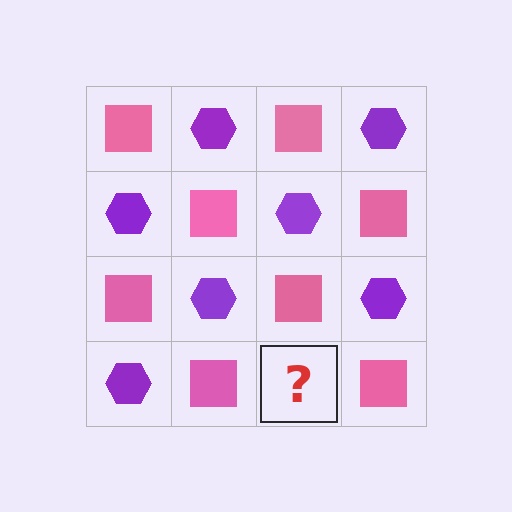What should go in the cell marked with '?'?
The missing cell should contain a purple hexagon.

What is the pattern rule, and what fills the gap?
The rule is that it alternates pink square and purple hexagon in a checkerboard pattern. The gap should be filled with a purple hexagon.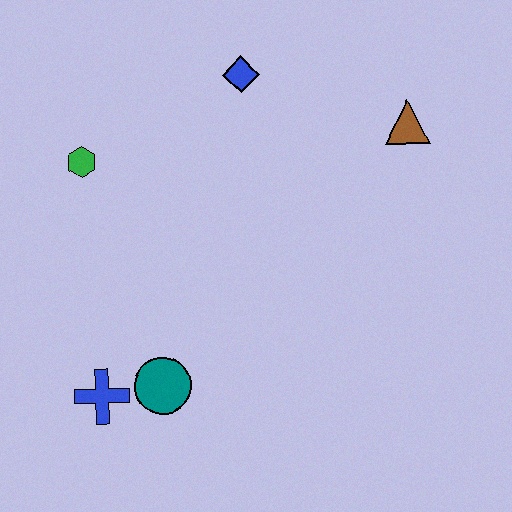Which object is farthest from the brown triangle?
The blue cross is farthest from the brown triangle.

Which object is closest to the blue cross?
The teal circle is closest to the blue cross.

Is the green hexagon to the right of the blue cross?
No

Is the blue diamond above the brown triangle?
Yes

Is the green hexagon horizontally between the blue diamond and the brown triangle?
No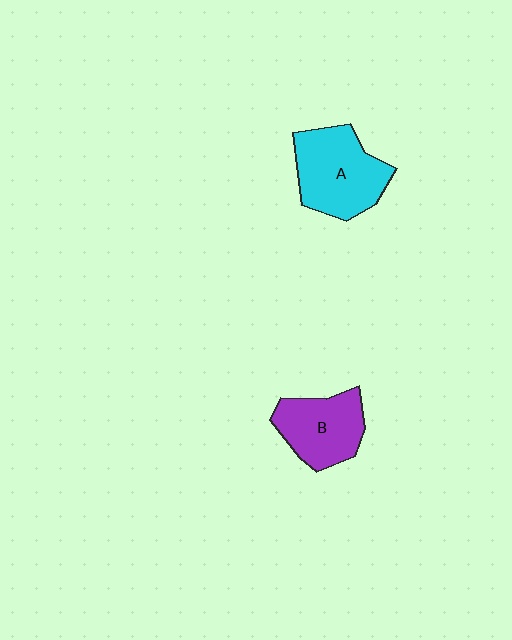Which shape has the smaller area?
Shape B (purple).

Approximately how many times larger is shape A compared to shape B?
Approximately 1.2 times.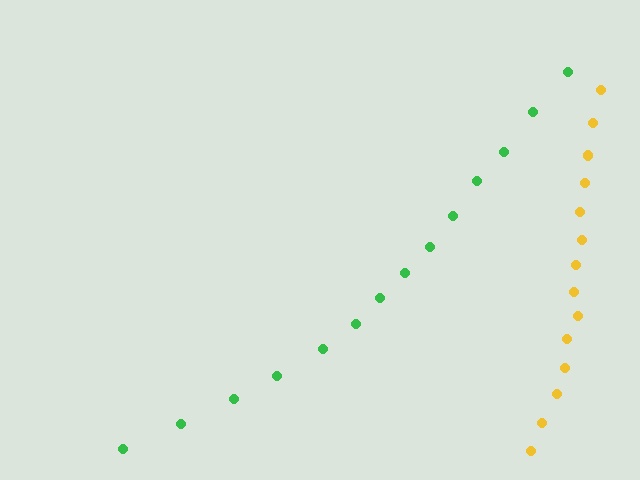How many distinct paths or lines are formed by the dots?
There are 2 distinct paths.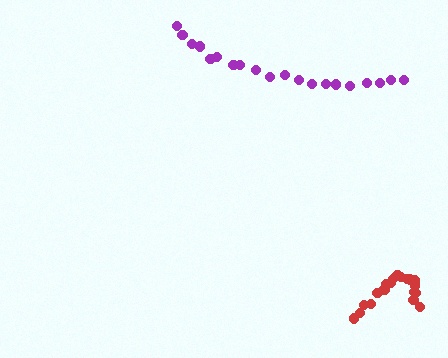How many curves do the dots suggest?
There are 2 distinct paths.